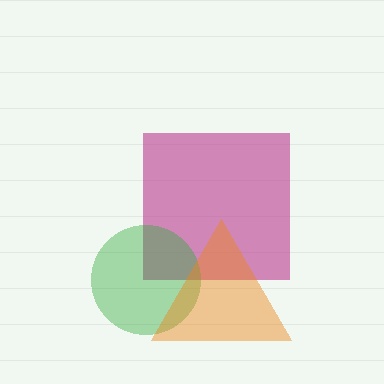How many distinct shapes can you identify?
There are 3 distinct shapes: a magenta square, a green circle, an orange triangle.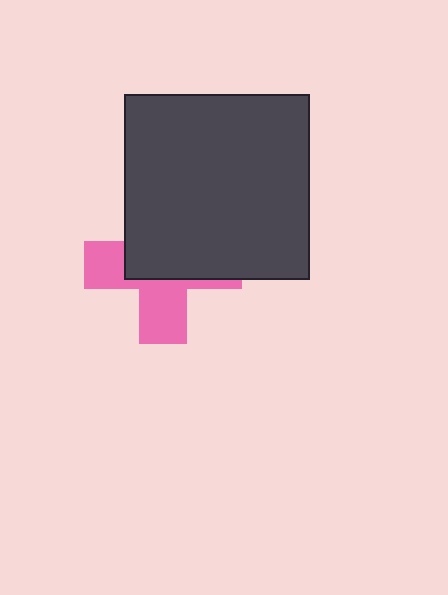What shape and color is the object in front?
The object in front is a dark gray square.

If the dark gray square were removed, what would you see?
You would see the complete pink cross.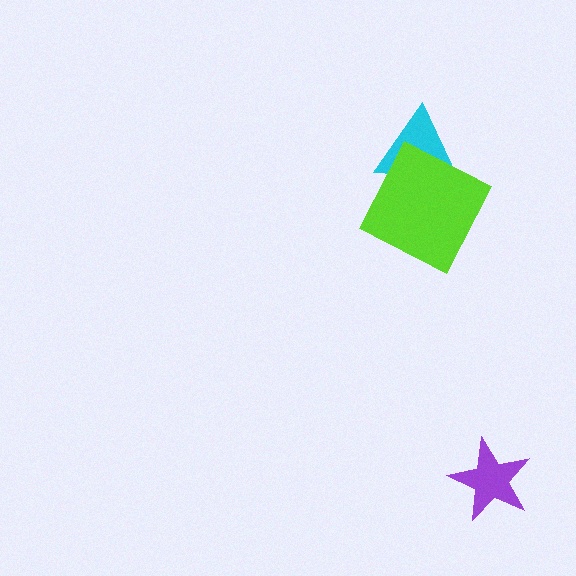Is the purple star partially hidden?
No, no other shape covers it.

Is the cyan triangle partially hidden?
Yes, it is partially covered by another shape.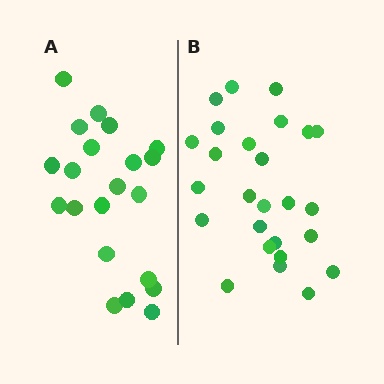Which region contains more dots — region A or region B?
Region B (the right region) has more dots.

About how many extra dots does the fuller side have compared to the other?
Region B has about 5 more dots than region A.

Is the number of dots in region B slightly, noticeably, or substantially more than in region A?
Region B has only slightly more — the two regions are fairly close. The ratio is roughly 1.2 to 1.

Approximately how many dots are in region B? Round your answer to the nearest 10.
About 30 dots. (The exact count is 26, which rounds to 30.)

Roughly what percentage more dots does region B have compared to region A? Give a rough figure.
About 25% more.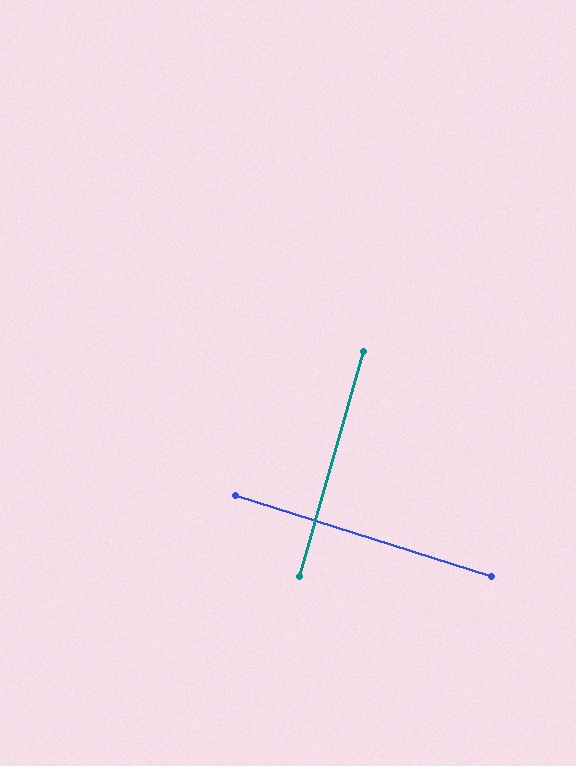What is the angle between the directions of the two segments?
Approximately 88 degrees.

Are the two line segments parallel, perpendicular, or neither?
Perpendicular — they meet at approximately 88°.